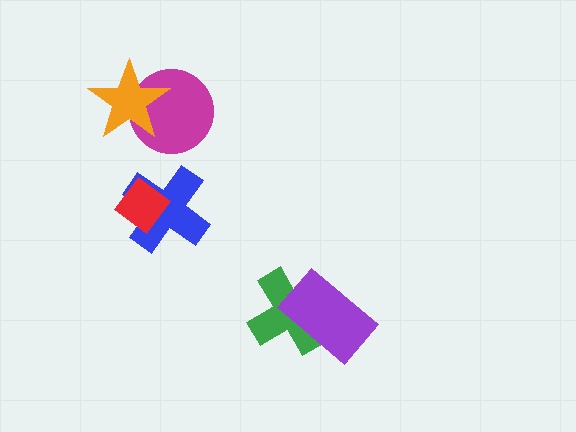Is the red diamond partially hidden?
No, no other shape covers it.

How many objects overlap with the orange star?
1 object overlaps with the orange star.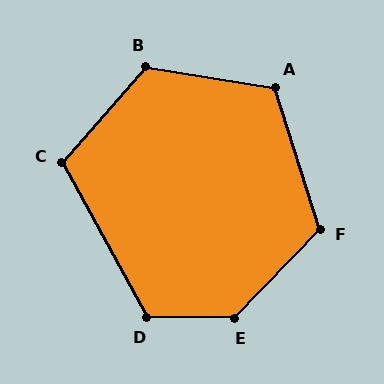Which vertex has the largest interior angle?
E, at approximately 133 degrees.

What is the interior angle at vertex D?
Approximately 119 degrees (obtuse).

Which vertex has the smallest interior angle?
C, at approximately 110 degrees.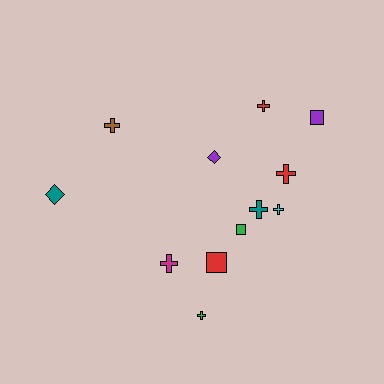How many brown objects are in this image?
There is 1 brown object.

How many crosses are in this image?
There are 7 crosses.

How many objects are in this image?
There are 12 objects.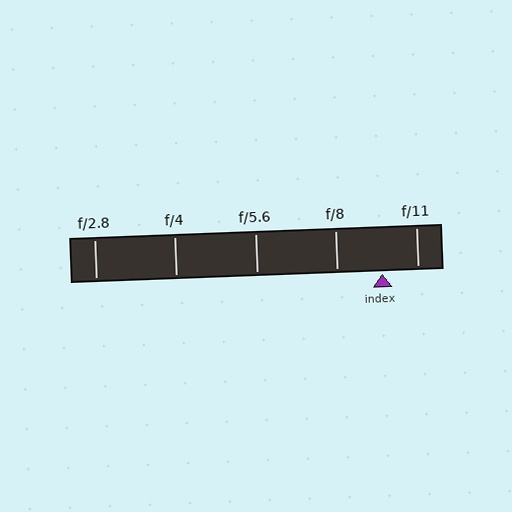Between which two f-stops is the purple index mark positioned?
The index mark is between f/8 and f/11.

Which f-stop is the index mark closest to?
The index mark is closest to f/11.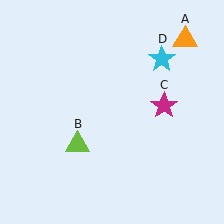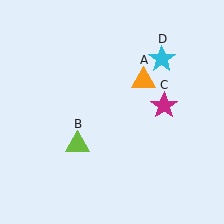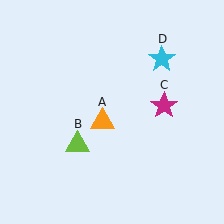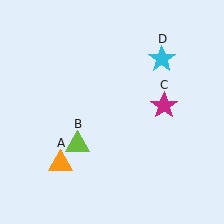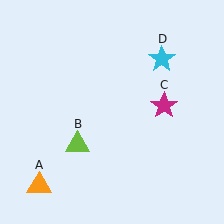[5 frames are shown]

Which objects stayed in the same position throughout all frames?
Lime triangle (object B) and magenta star (object C) and cyan star (object D) remained stationary.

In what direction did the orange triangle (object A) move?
The orange triangle (object A) moved down and to the left.